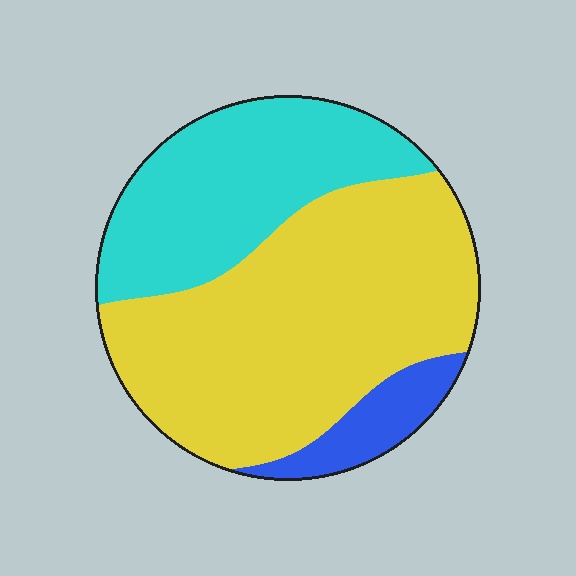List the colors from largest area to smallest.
From largest to smallest: yellow, cyan, blue.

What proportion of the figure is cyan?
Cyan takes up about one third (1/3) of the figure.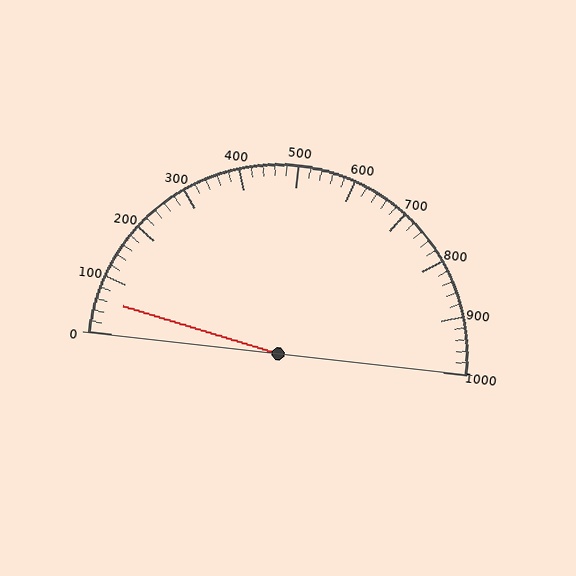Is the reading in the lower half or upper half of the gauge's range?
The reading is in the lower half of the range (0 to 1000).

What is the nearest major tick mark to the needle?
The nearest major tick mark is 100.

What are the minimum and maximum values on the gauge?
The gauge ranges from 0 to 1000.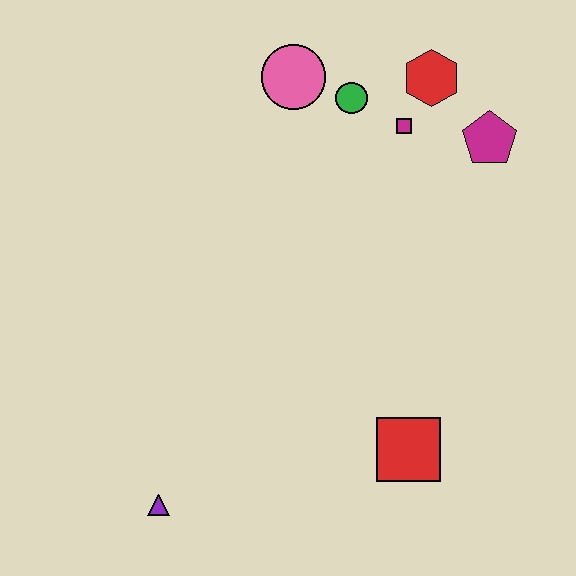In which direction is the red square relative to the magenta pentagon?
The red square is below the magenta pentagon.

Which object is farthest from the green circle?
The purple triangle is farthest from the green circle.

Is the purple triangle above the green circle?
No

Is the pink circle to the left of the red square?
Yes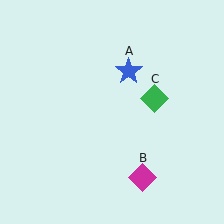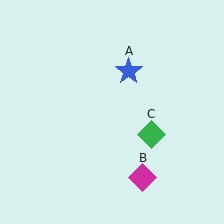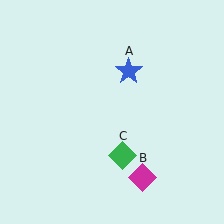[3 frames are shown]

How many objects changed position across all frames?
1 object changed position: green diamond (object C).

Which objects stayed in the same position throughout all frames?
Blue star (object A) and magenta diamond (object B) remained stationary.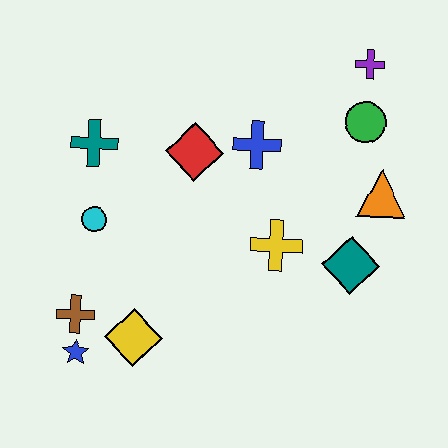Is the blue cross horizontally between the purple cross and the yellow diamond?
Yes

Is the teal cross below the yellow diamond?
No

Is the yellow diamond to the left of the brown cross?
No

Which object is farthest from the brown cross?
The purple cross is farthest from the brown cross.